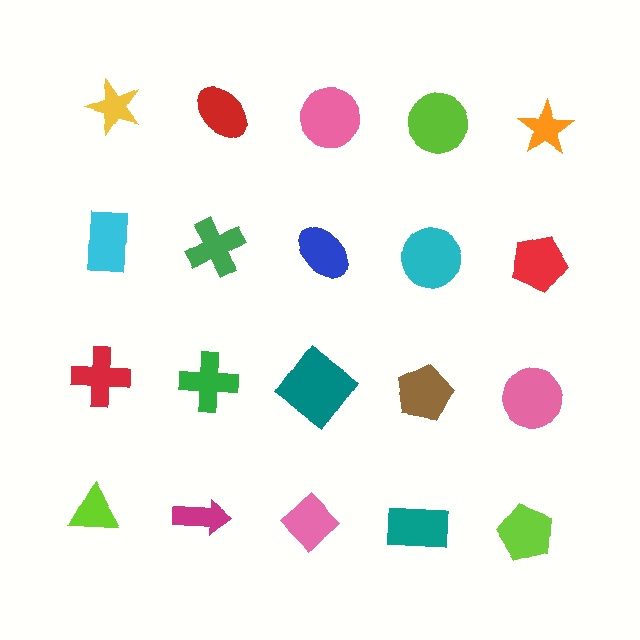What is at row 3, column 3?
A teal diamond.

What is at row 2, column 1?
A cyan rectangle.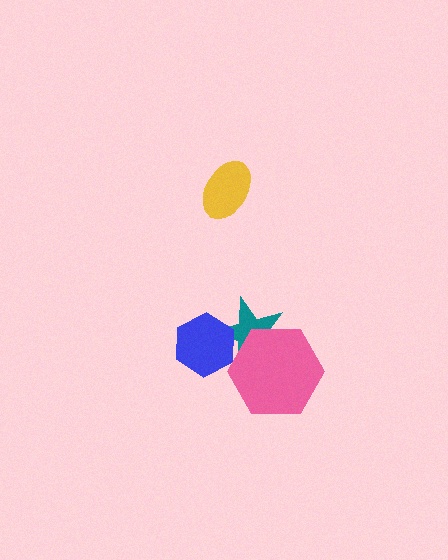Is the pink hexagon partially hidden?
No, no other shape covers it.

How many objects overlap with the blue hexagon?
1 object overlaps with the blue hexagon.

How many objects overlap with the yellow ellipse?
0 objects overlap with the yellow ellipse.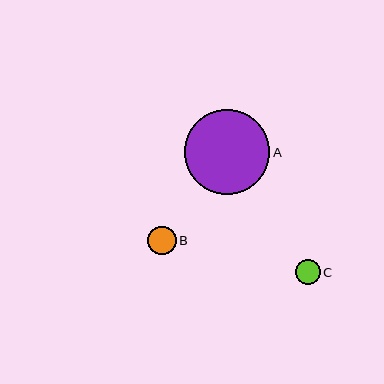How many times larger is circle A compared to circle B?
Circle A is approximately 3.0 times the size of circle B.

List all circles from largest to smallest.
From largest to smallest: A, B, C.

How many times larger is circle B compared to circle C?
Circle B is approximately 1.1 times the size of circle C.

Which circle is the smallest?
Circle C is the smallest with a size of approximately 25 pixels.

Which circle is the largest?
Circle A is the largest with a size of approximately 85 pixels.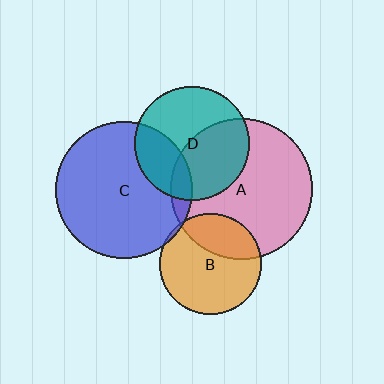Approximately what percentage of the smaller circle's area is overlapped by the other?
Approximately 30%.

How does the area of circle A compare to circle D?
Approximately 1.5 times.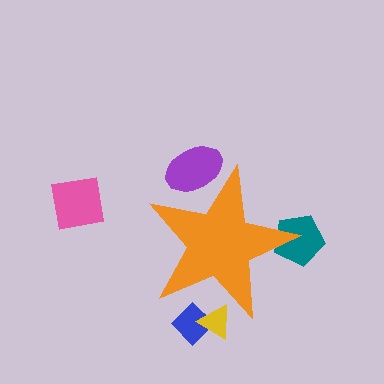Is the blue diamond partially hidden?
Yes, the blue diamond is partially hidden behind the orange star.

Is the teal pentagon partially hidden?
Yes, the teal pentagon is partially hidden behind the orange star.